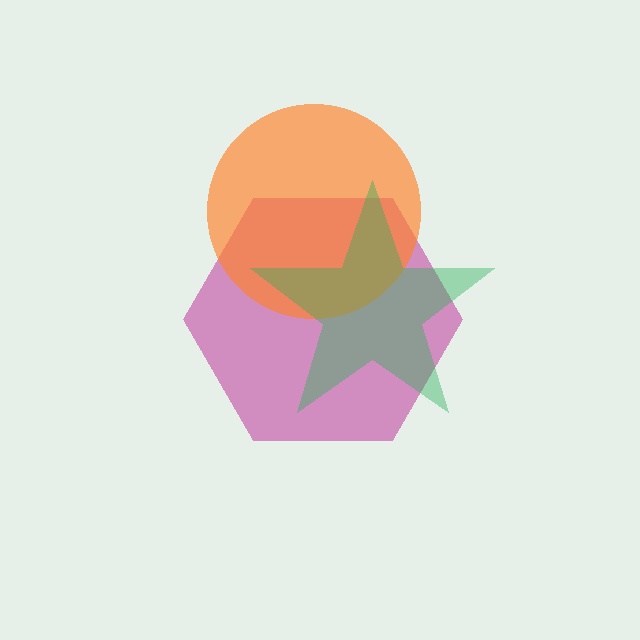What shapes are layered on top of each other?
The layered shapes are: a magenta hexagon, an orange circle, a green star.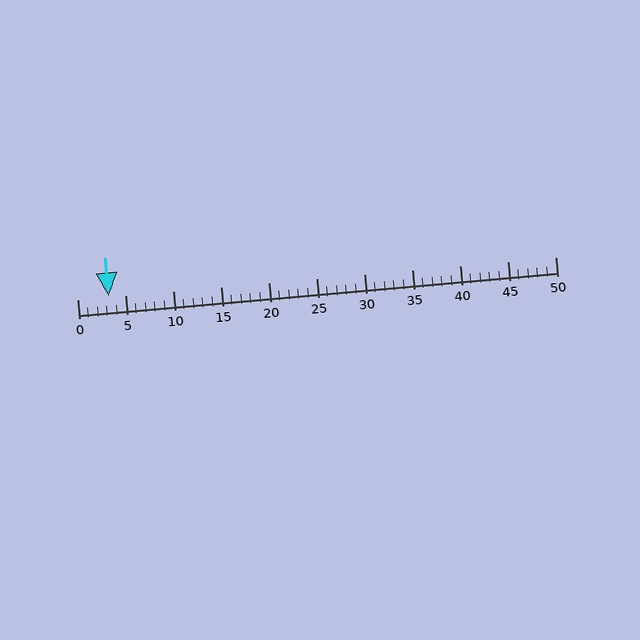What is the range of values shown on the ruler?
The ruler shows values from 0 to 50.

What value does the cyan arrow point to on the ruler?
The cyan arrow points to approximately 3.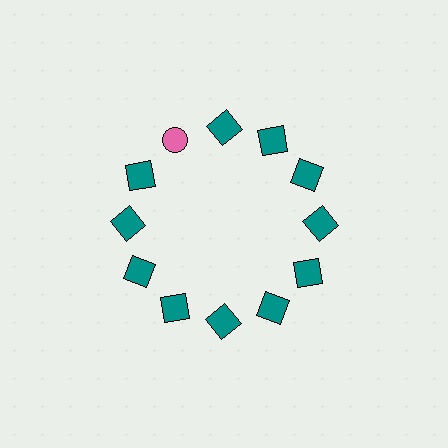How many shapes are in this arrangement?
There are 12 shapes arranged in a ring pattern.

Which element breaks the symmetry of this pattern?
The pink circle at roughly the 11 o'clock position breaks the symmetry. All other shapes are teal squares.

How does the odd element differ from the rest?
It differs in both color (pink instead of teal) and shape (circle instead of square).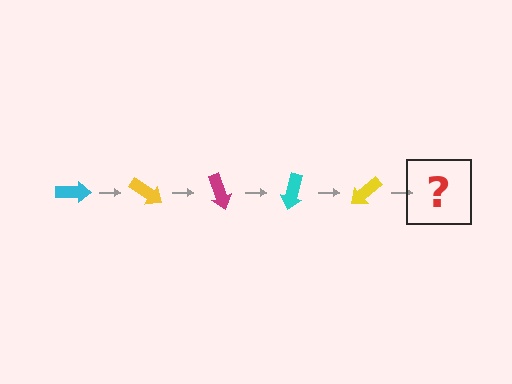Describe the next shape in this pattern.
It should be a magenta arrow, rotated 175 degrees from the start.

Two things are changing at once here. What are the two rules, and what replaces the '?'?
The two rules are that it rotates 35 degrees each step and the color cycles through cyan, yellow, and magenta. The '?' should be a magenta arrow, rotated 175 degrees from the start.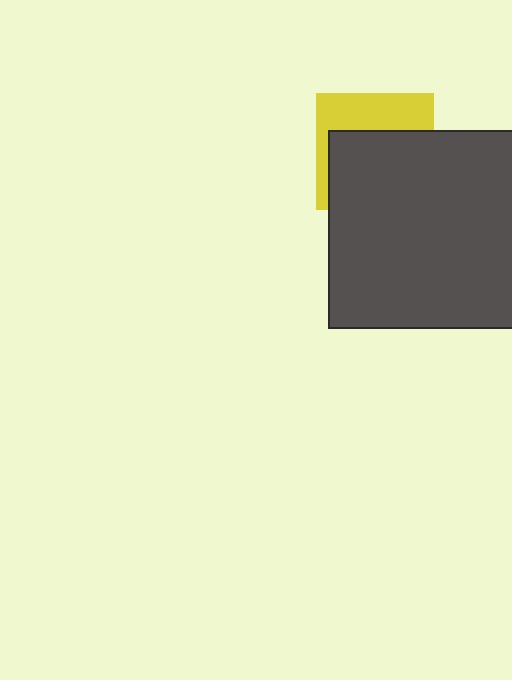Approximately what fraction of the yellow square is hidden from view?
Roughly 62% of the yellow square is hidden behind the dark gray square.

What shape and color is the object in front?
The object in front is a dark gray square.